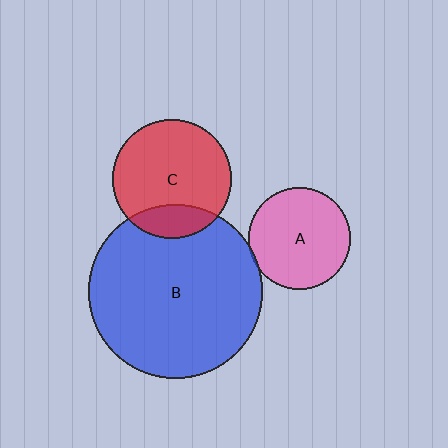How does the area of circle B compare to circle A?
Approximately 2.9 times.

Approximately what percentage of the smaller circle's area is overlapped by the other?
Approximately 20%.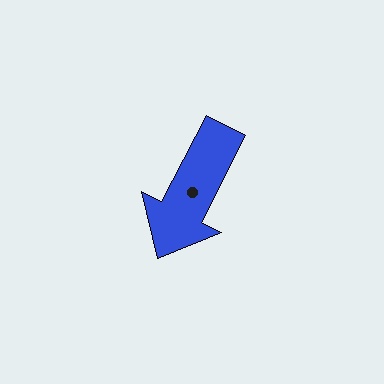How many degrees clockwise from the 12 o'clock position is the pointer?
Approximately 207 degrees.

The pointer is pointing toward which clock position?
Roughly 7 o'clock.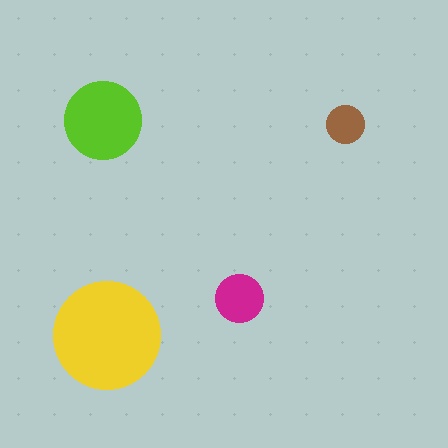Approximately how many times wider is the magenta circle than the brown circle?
About 1.5 times wider.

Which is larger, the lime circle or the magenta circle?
The lime one.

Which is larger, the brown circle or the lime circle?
The lime one.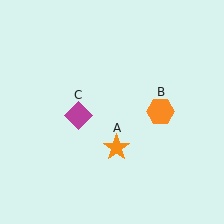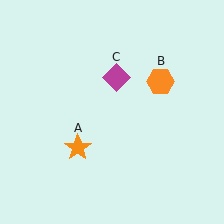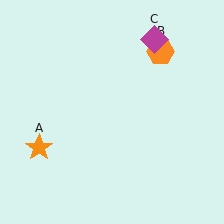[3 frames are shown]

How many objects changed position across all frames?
3 objects changed position: orange star (object A), orange hexagon (object B), magenta diamond (object C).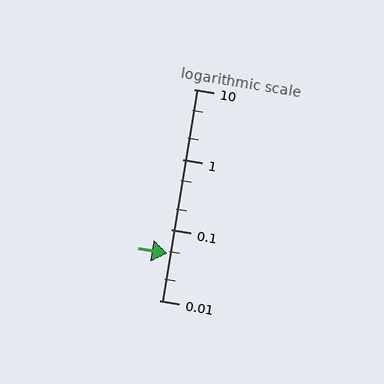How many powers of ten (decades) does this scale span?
The scale spans 3 decades, from 0.01 to 10.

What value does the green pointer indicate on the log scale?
The pointer indicates approximately 0.046.